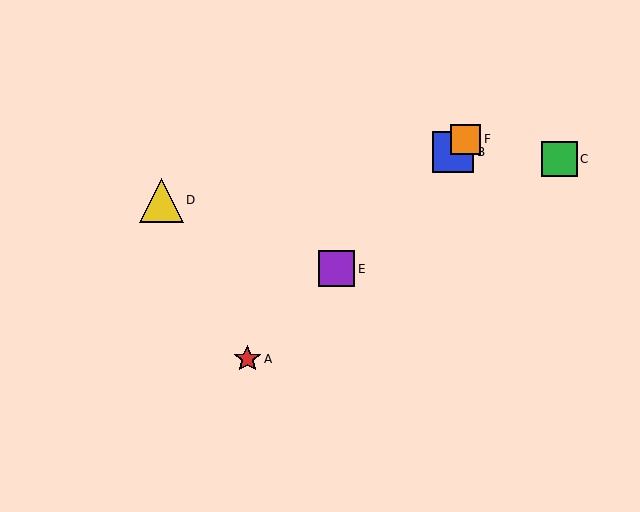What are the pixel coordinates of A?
Object A is at (247, 359).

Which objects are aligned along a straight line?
Objects A, B, E, F are aligned along a straight line.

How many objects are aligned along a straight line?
4 objects (A, B, E, F) are aligned along a straight line.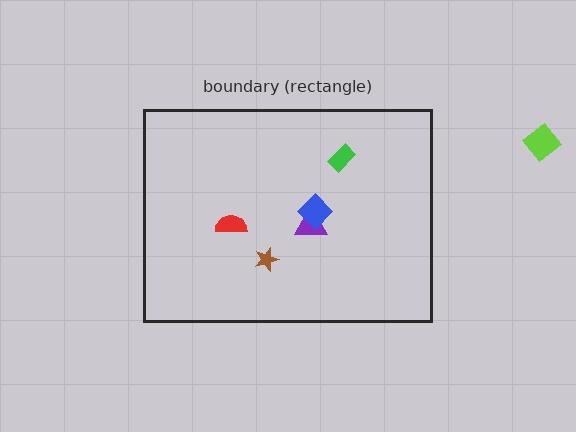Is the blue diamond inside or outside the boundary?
Inside.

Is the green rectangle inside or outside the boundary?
Inside.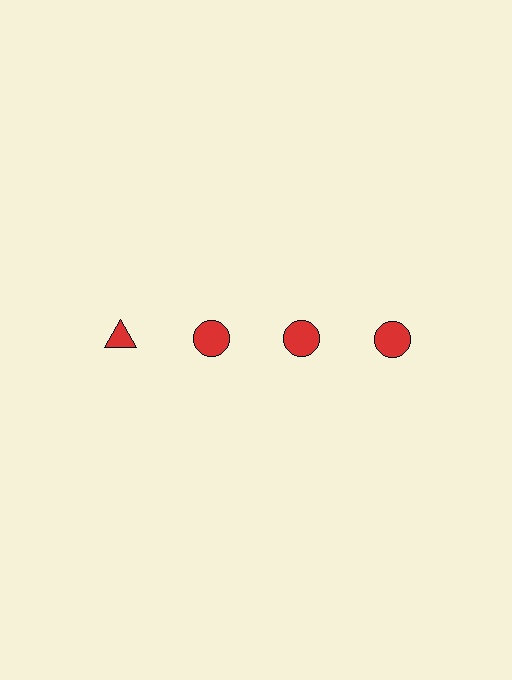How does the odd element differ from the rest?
It has a different shape: triangle instead of circle.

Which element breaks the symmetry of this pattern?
The red triangle in the top row, leftmost column breaks the symmetry. All other shapes are red circles.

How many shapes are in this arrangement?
There are 4 shapes arranged in a grid pattern.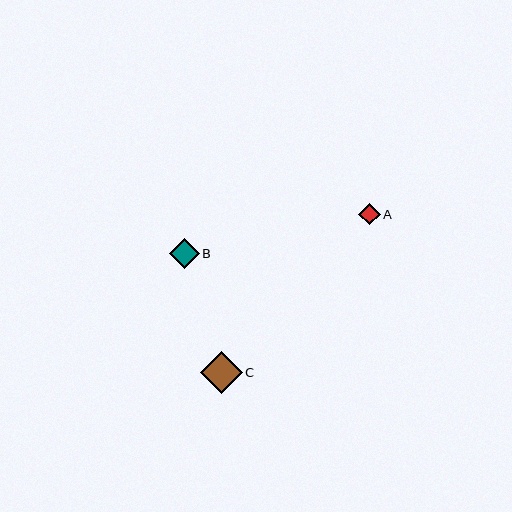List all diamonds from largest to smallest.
From largest to smallest: C, B, A.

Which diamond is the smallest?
Diamond A is the smallest with a size of approximately 22 pixels.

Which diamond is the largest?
Diamond C is the largest with a size of approximately 42 pixels.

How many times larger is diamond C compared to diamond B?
Diamond C is approximately 1.4 times the size of diamond B.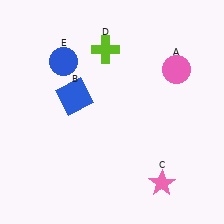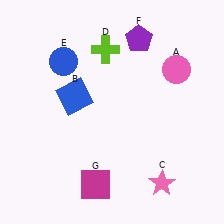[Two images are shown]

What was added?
A purple pentagon (F), a magenta square (G) were added in Image 2.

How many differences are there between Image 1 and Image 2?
There are 2 differences between the two images.